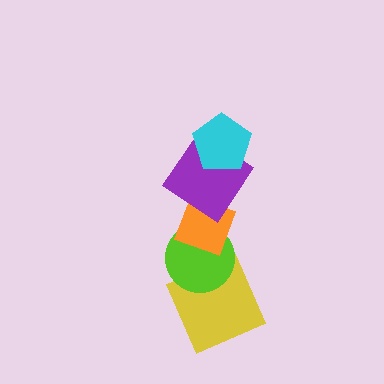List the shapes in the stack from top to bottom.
From top to bottom: the cyan pentagon, the purple diamond, the orange diamond, the lime circle, the yellow square.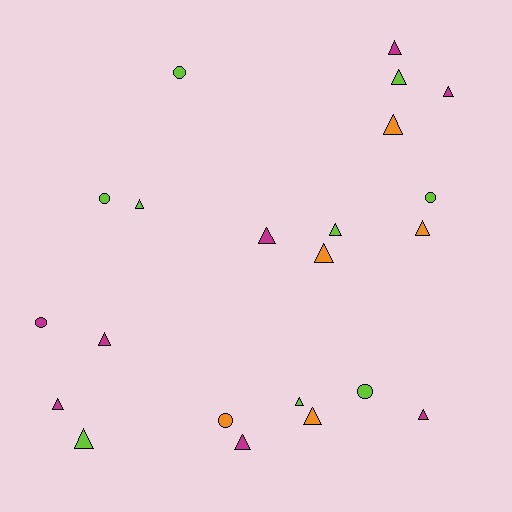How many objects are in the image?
There are 22 objects.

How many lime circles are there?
There are 4 lime circles.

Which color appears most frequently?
Lime, with 9 objects.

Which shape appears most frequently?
Triangle, with 16 objects.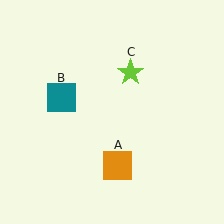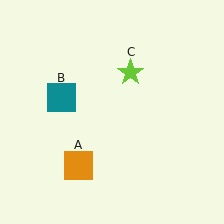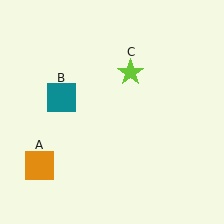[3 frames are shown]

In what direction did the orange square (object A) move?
The orange square (object A) moved left.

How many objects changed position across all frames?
1 object changed position: orange square (object A).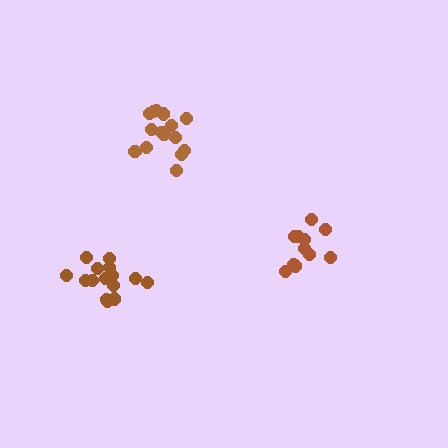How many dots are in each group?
Group 1: 15 dots, Group 2: 15 dots, Group 3: 11 dots (41 total).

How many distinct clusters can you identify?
There are 3 distinct clusters.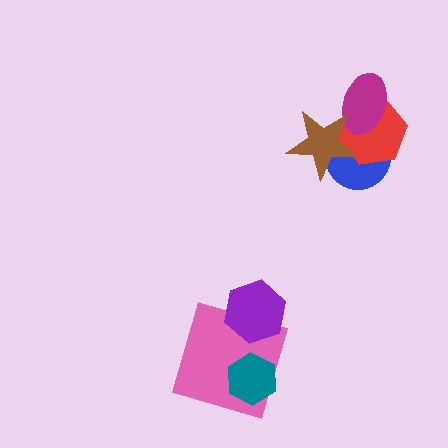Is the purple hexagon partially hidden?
No, no other shape covers it.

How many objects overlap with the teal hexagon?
1 object overlaps with the teal hexagon.